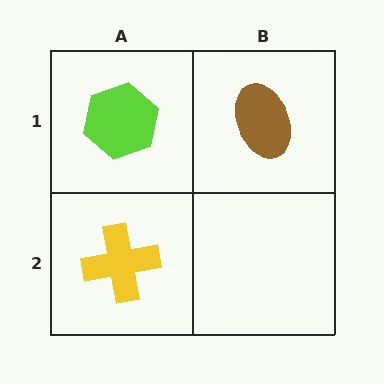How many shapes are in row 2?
1 shape.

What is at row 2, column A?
A yellow cross.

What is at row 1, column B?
A brown ellipse.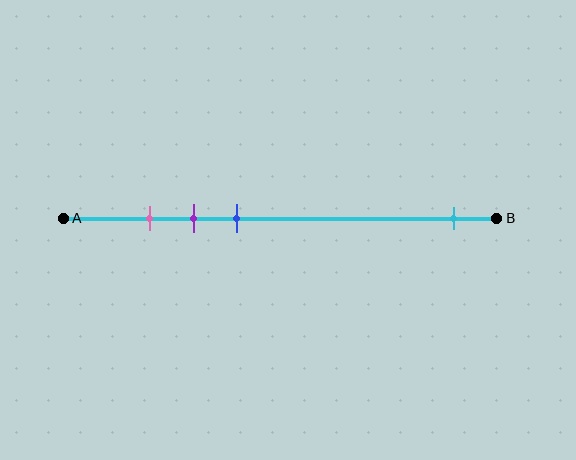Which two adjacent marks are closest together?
The pink and purple marks are the closest adjacent pair.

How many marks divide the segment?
There are 4 marks dividing the segment.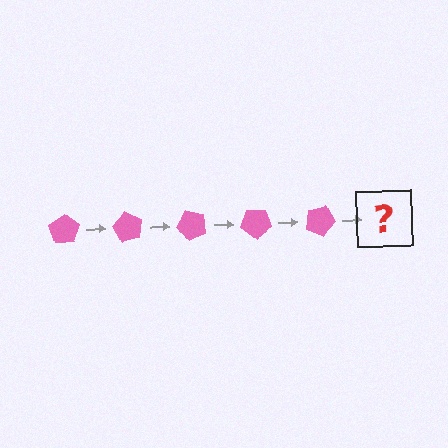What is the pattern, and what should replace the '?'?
The pattern is that the pentagon rotates 60 degrees each step. The '?' should be a pink pentagon rotated 300 degrees.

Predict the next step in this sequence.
The next step is a pink pentagon rotated 300 degrees.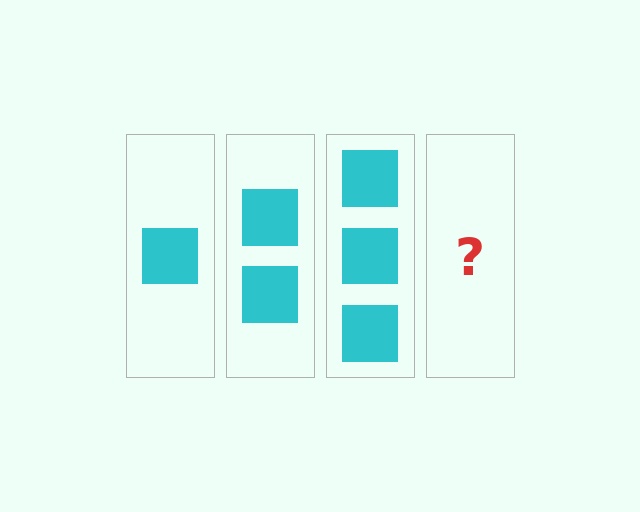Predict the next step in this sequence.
The next step is 4 squares.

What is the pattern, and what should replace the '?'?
The pattern is that each step adds one more square. The '?' should be 4 squares.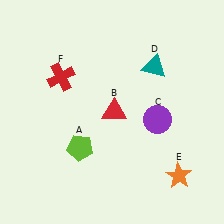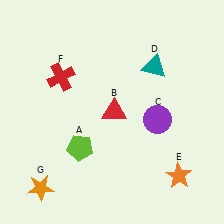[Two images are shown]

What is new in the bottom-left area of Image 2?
An orange star (G) was added in the bottom-left area of Image 2.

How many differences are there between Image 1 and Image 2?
There is 1 difference between the two images.